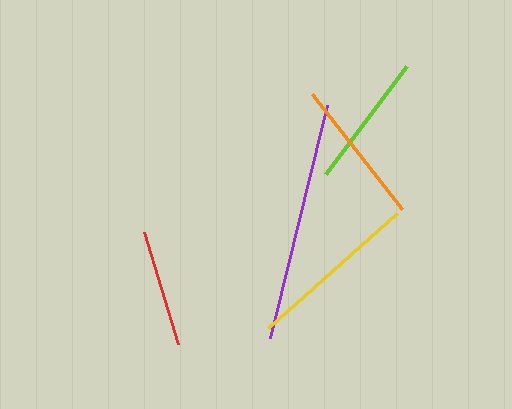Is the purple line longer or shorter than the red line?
The purple line is longer than the red line.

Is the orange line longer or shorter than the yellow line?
The yellow line is longer than the orange line.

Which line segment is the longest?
The purple line is the longest at approximately 239 pixels.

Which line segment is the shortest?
The red line is the shortest at approximately 116 pixels.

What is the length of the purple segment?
The purple segment is approximately 239 pixels long.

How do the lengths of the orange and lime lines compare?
The orange and lime lines are approximately the same length.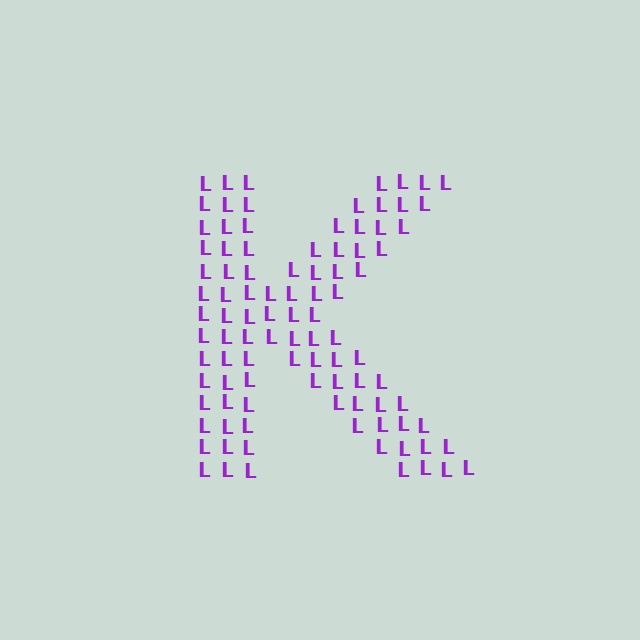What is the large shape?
The large shape is the letter K.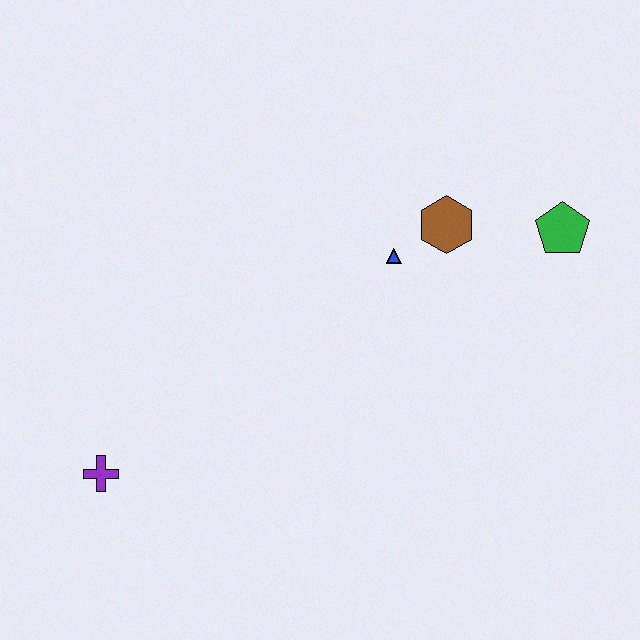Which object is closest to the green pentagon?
The brown hexagon is closest to the green pentagon.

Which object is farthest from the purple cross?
The green pentagon is farthest from the purple cross.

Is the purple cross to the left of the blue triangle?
Yes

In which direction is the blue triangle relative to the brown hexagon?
The blue triangle is to the left of the brown hexagon.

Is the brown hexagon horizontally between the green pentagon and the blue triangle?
Yes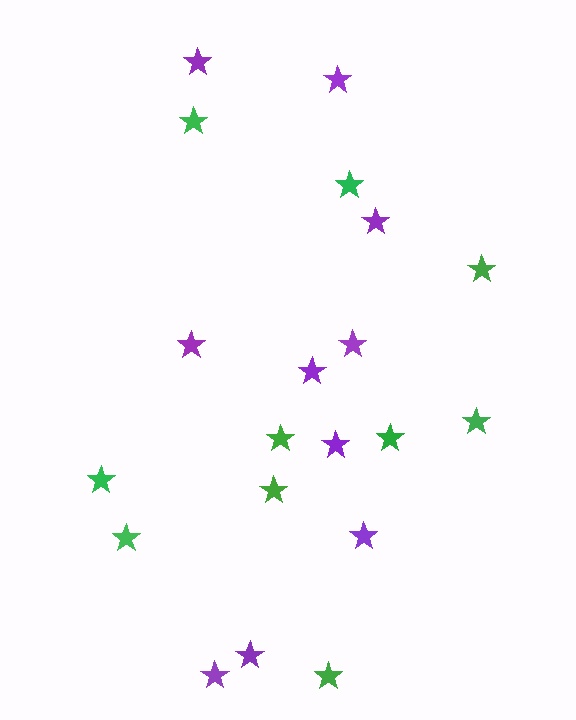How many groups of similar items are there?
There are 2 groups: one group of purple stars (10) and one group of green stars (10).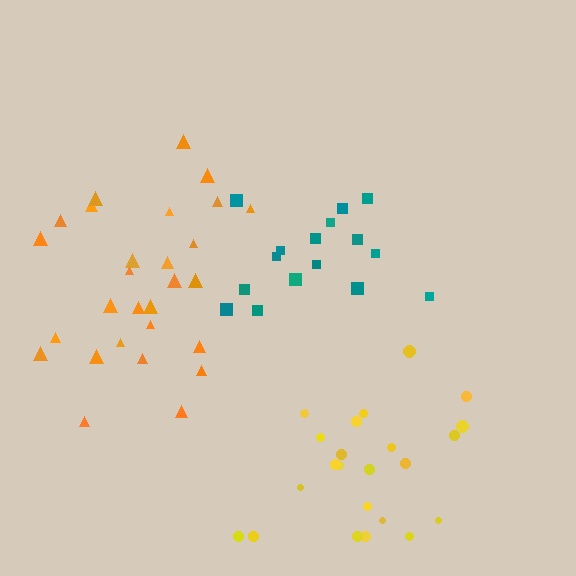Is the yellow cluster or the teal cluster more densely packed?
Yellow.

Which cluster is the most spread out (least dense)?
Teal.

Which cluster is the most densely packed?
Orange.